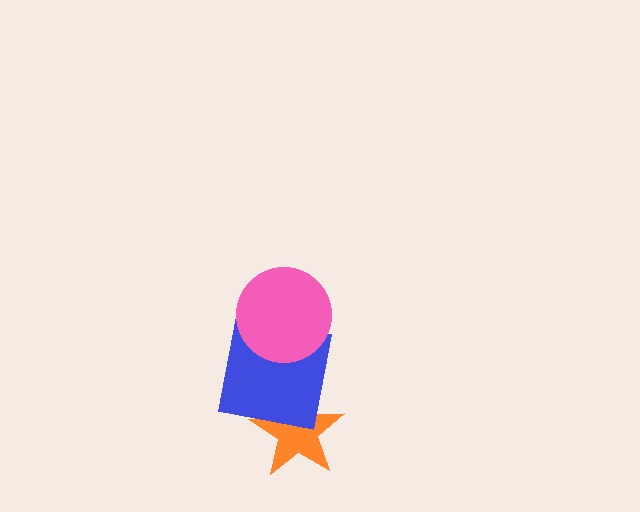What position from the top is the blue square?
The blue square is 2nd from the top.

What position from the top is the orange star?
The orange star is 3rd from the top.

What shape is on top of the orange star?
The blue square is on top of the orange star.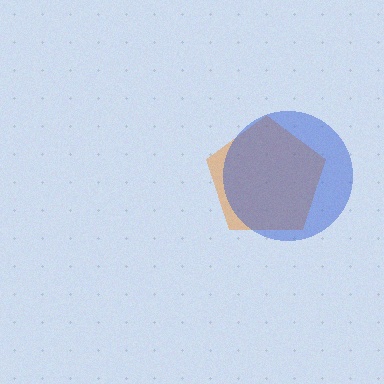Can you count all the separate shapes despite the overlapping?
Yes, there are 2 separate shapes.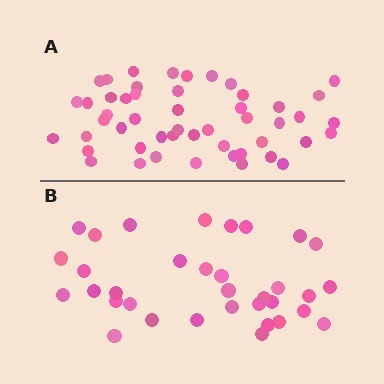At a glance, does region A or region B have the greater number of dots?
Region A (the top region) has more dots.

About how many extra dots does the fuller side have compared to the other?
Region A has approximately 15 more dots than region B.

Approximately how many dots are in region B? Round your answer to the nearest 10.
About 30 dots. (The exact count is 34, which rounds to 30.)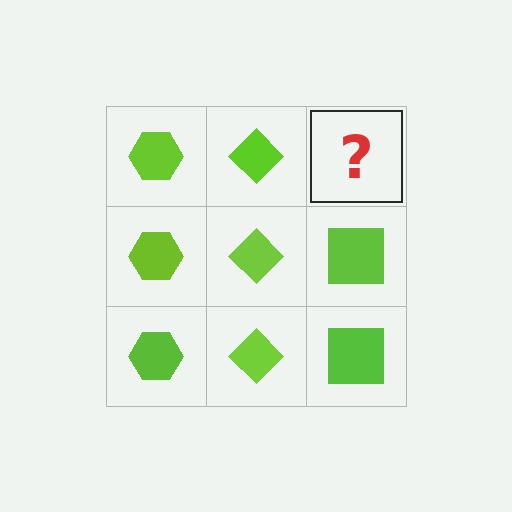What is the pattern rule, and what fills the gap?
The rule is that each column has a consistent shape. The gap should be filled with a lime square.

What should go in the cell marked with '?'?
The missing cell should contain a lime square.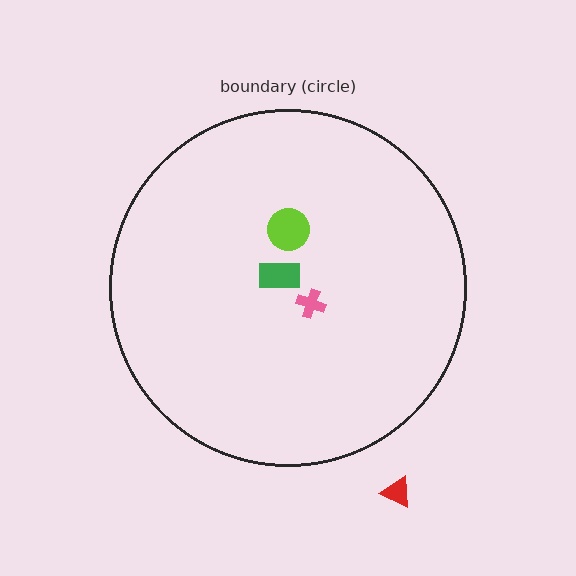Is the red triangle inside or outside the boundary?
Outside.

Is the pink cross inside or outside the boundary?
Inside.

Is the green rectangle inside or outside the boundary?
Inside.